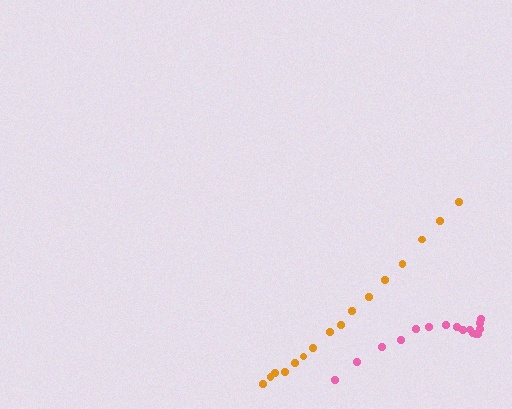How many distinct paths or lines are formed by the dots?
There are 2 distinct paths.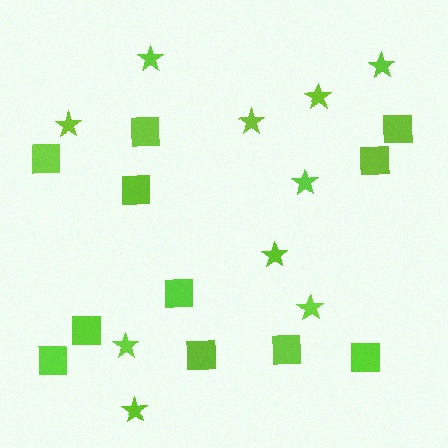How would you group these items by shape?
There are 2 groups: one group of squares (11) and one group of stars (10).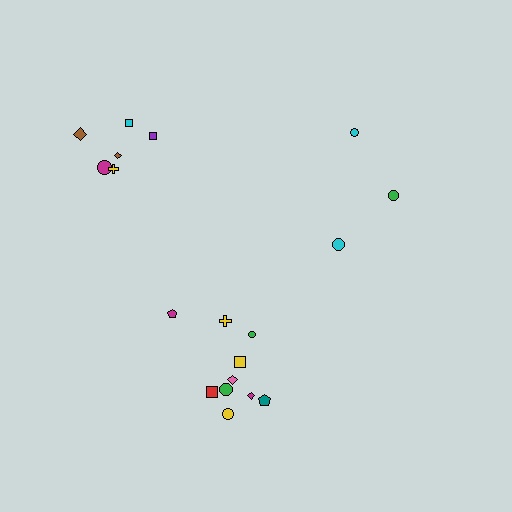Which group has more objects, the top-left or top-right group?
The top-left group.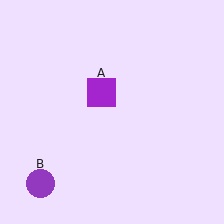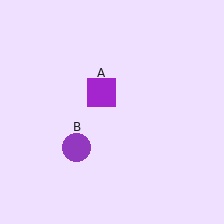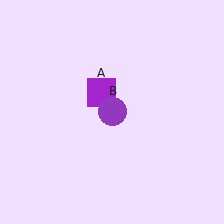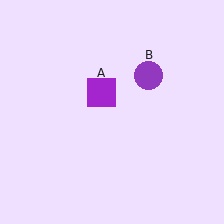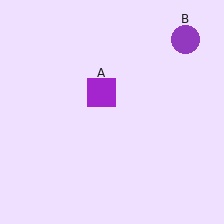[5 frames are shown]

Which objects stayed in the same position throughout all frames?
Purple square (object A) remained stationary.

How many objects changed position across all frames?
1 object changed position: purple circle (object B).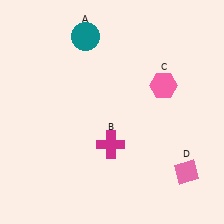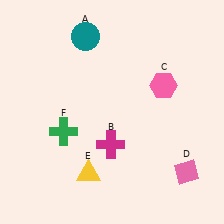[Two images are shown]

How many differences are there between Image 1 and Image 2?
There are 2 differences between the two images.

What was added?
A yellow triangle (E), a green cross (F) were added in Image 2.